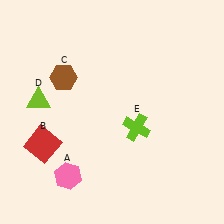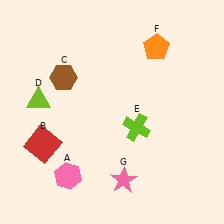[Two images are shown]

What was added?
An orange pentagon (F), a pink star (G) were added in Image 2.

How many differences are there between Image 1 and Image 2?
There are 2 differences between the two images.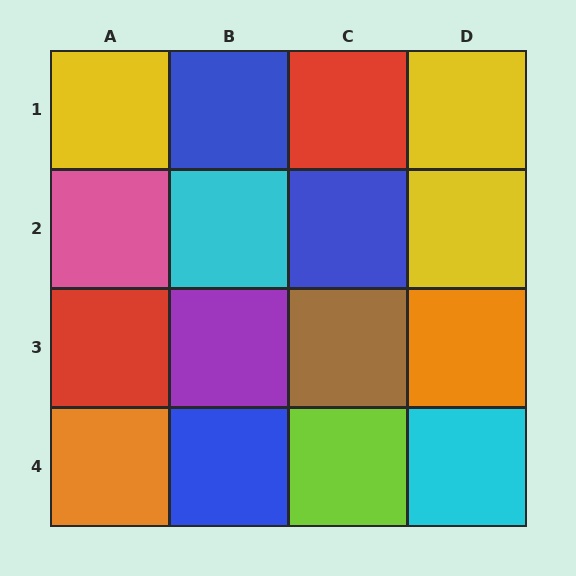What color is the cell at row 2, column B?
Cyan.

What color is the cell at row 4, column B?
Blue.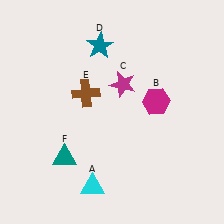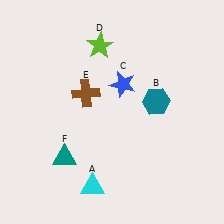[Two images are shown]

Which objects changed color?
B changed from magenta to teal. C changed from magenta to blue. D changed from teal to lime.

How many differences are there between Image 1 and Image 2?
There are 3 differences between the two images.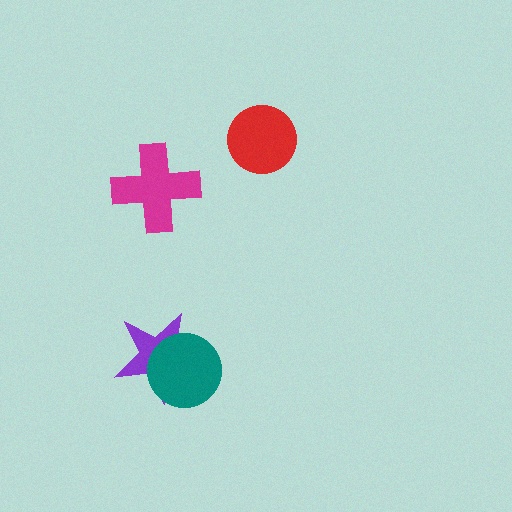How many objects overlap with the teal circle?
1 object overlaps with the teal circle.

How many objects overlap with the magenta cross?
0 objects overlap with the magenta cross.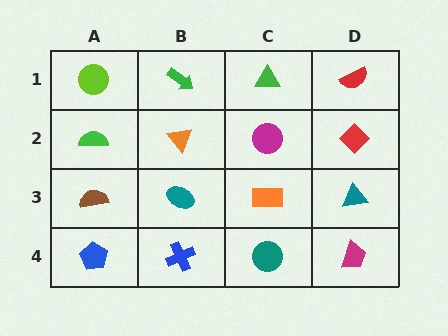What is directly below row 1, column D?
A red diamond.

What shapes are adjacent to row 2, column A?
A lime circle (row 1, column A), a brown semicircle (row 3, column A), an orange triangle (row 2, column B).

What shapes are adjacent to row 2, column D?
A red semicircle (row 1, column D), a teal triangle (row 3, column D), a magenta circle (row 2, column C).